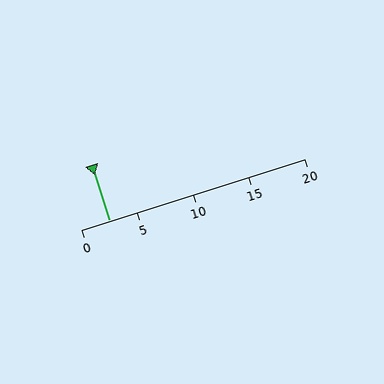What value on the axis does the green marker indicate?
The marker indicates approximately 2.5.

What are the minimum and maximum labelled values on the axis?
The axis runs from 0 to 20.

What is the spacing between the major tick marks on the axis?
The major ticks are spaced 5 apart.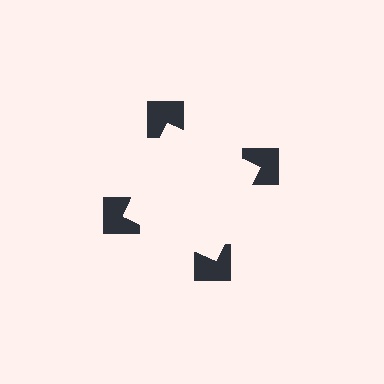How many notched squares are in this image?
There are 4 — one at each vertex of the illusory square.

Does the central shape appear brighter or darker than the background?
It typically appears slightly brighter than the background, even though no actual brightness change is drawn.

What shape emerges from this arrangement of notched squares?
An illusory square — its edges are inferred from the aligned wedge cuts in the notched squares, not physically drawn.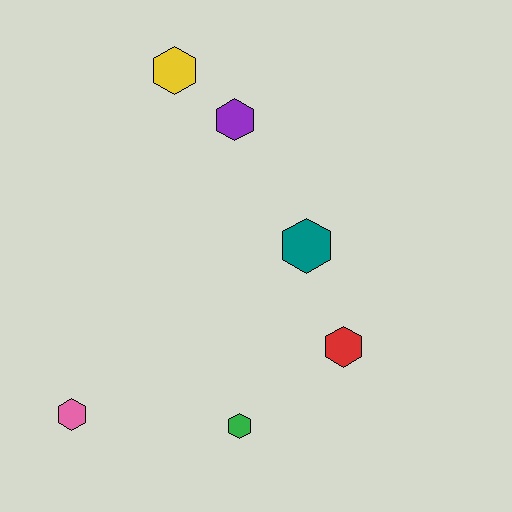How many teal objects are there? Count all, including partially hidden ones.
There is 1 teal object.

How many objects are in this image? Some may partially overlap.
There are 6 objects.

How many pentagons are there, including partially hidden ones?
There are no pentagons.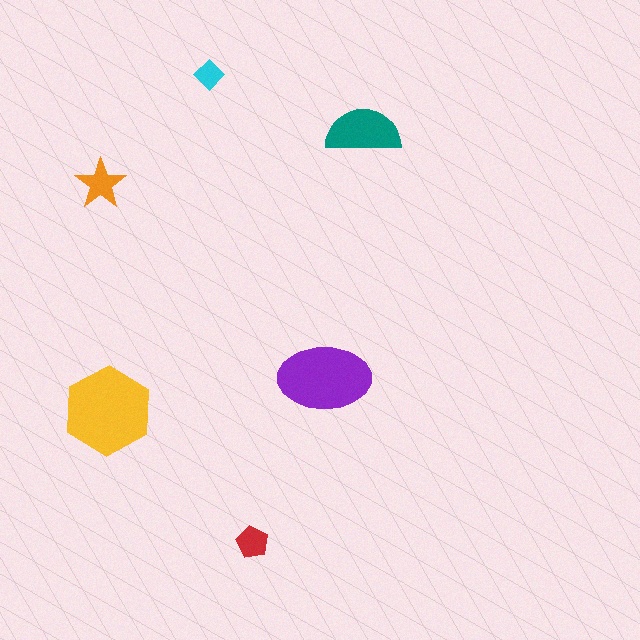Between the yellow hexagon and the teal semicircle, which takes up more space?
The yellow hexagon.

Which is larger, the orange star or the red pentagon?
The orange star.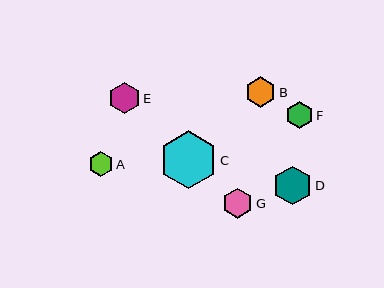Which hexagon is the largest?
Hexagon C is the largest with a size of approximately 58 pixels.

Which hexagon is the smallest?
Hexagon A is the smallest with a size of approximately 24 pixels.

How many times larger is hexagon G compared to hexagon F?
Hexagon G is approximately 1.1 times the size of hexagon F.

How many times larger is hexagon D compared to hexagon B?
Hexagon D is approximately 1.2 times the size of hexagon B.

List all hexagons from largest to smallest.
From largest to smallest: C, D, E, B, G, F, A.